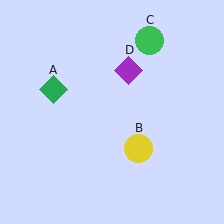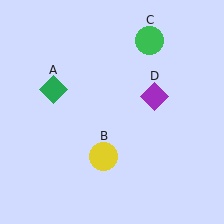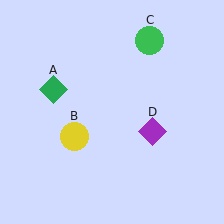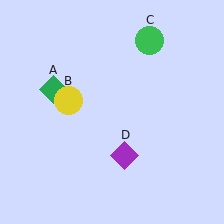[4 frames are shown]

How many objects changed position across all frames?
2 objects changed position: yellow circle (object B), purple diamond (object D).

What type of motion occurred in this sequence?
The yellow circle (object B), purple diamond (object D) rotated clockwise around the center of the scene.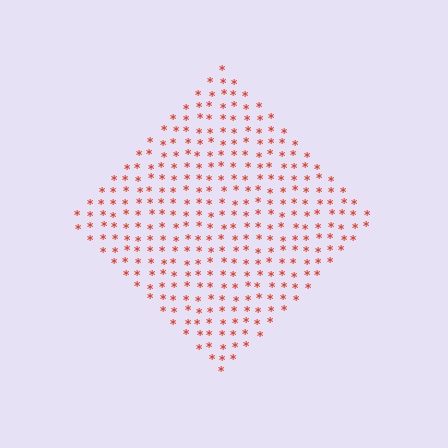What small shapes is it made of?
It is made of small asterisks.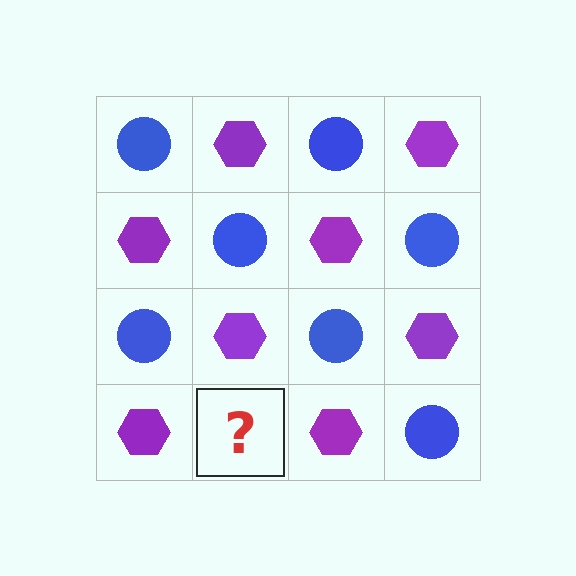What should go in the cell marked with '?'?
The missing cell should contain a blue circle.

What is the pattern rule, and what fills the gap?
The rule is that it alternates blue circle and purple hexagon in a checkerboard pattern. The gap should be filled with a blue circle.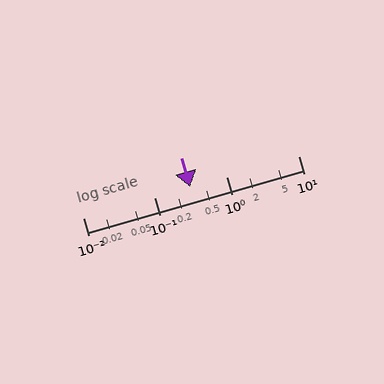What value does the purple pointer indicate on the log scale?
The pointer indicates approximately 0.31.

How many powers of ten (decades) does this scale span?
The scale spans 3 decades, from 0.01 to 10.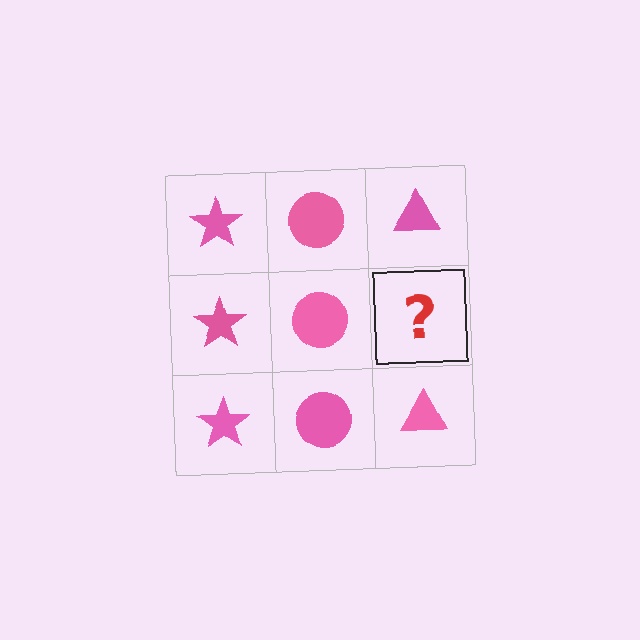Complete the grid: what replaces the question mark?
The question mark should be replaced with a pink triangle.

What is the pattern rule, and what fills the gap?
The rule is that each column has a consistent shape. The gap should be filled with a pink triangle.